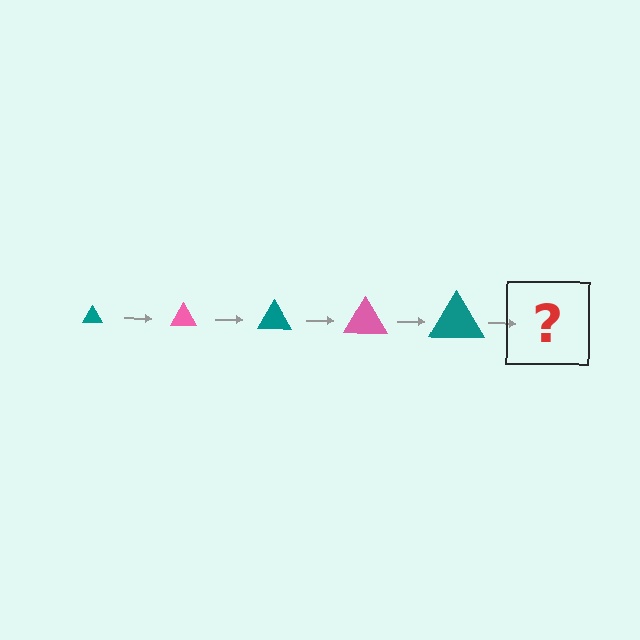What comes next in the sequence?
The next element should be a pink triangle, larger than the previous one.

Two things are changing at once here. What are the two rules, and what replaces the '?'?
The two rules are that the triangle grows larger each step and the color cycles through teal and pink. The '?' should be a pink triangle, larger than the previous one.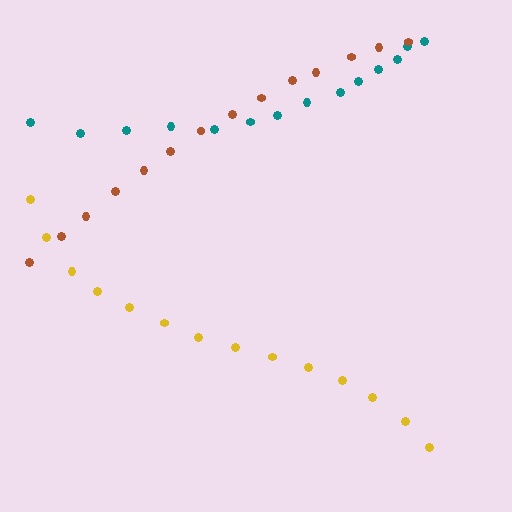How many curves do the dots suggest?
There are 3 distinct paths.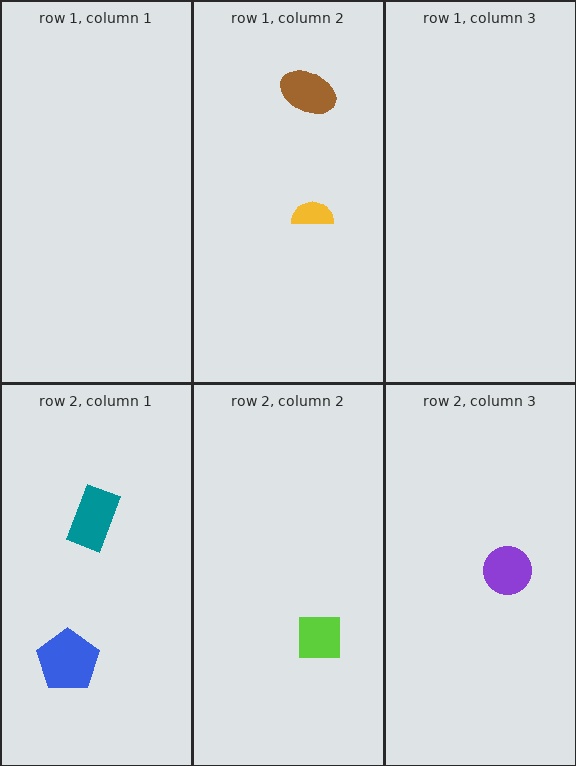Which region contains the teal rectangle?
The row 2, column 1 region.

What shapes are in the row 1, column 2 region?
The yellow semicircle, the brown ellipse.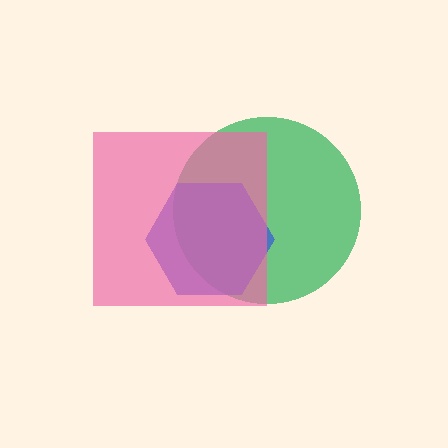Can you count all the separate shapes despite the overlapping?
Yes, there are 3 separate shapes.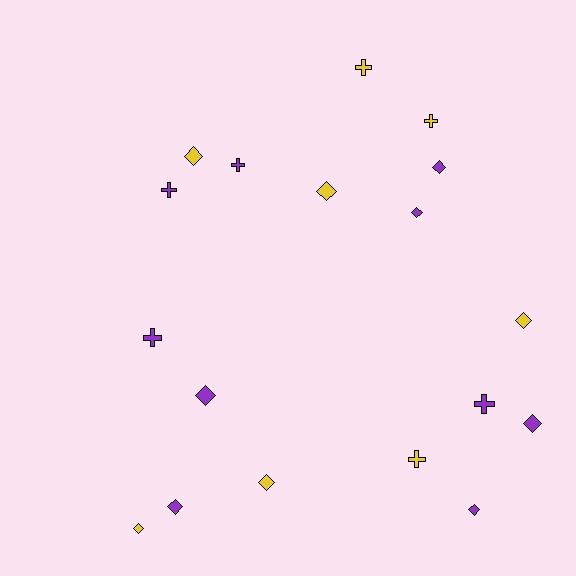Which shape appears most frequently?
Diamond, with 11 objects.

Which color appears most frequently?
Purple, with 10 objects.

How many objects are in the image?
There are 18 objects.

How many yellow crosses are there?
There are 3 yellow crosses.